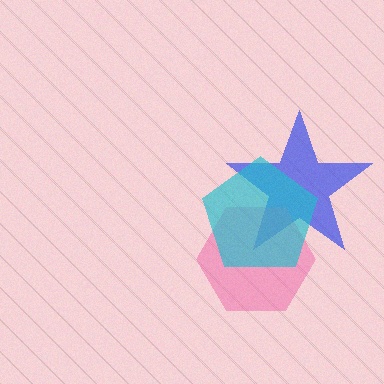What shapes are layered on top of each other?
The layered shapes are: a blue star, a pink hexagon, a cyan pentagon.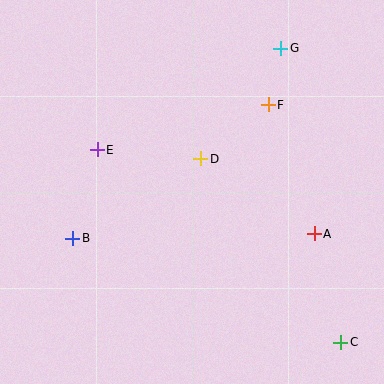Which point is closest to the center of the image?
Point D at (201, 159) is closest to the center.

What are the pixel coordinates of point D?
Point D is at (201, 159).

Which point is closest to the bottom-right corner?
Point C is closest to the bottom-right corner.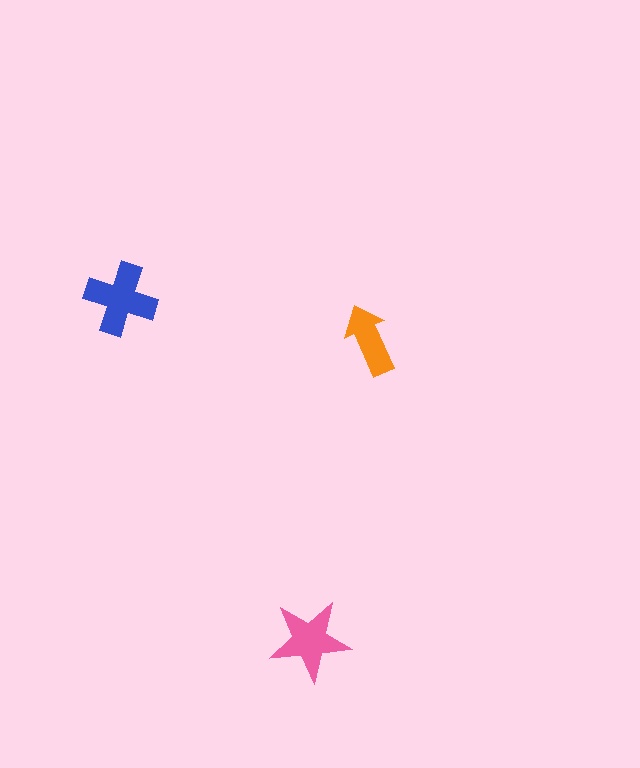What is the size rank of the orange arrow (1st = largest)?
3rd.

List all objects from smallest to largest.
The orange arrow, the pink star, the blue cross.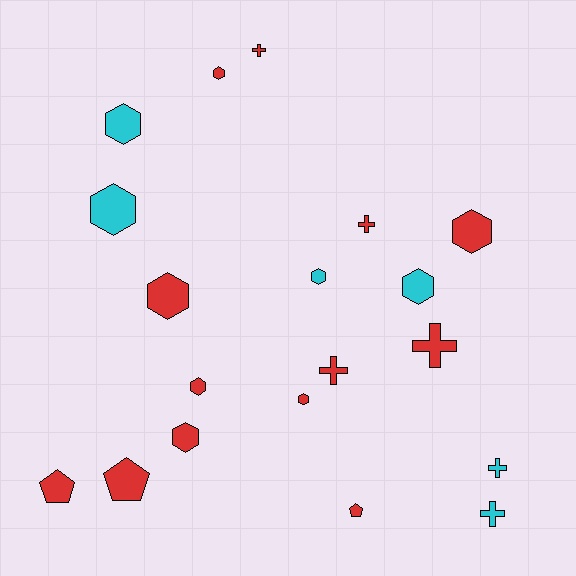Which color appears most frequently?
Red, with 13 objects.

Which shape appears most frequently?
Hexagon, with 10 objects.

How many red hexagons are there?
There are 6 red hexagons.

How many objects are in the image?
There are 19 objects.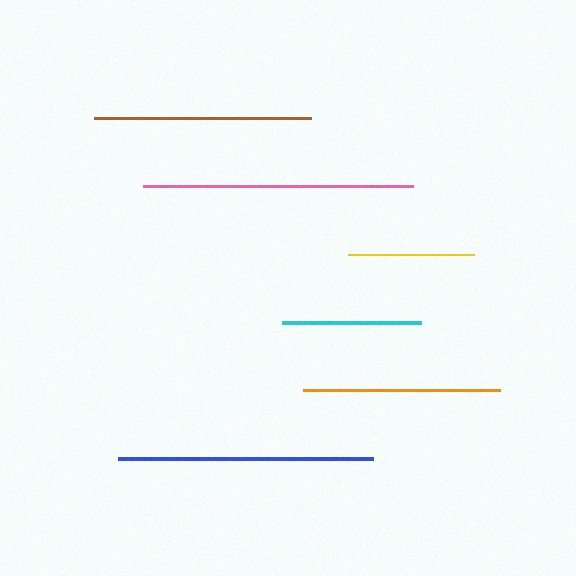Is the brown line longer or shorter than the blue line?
The blue line is longer than the brown line.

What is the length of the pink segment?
The pink segment is approximately 270 pixels long.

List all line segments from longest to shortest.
From longest to shortest: pink, blue, brown, orange, cyan, yellow.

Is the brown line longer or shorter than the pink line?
The pink line is longer than the brown line.